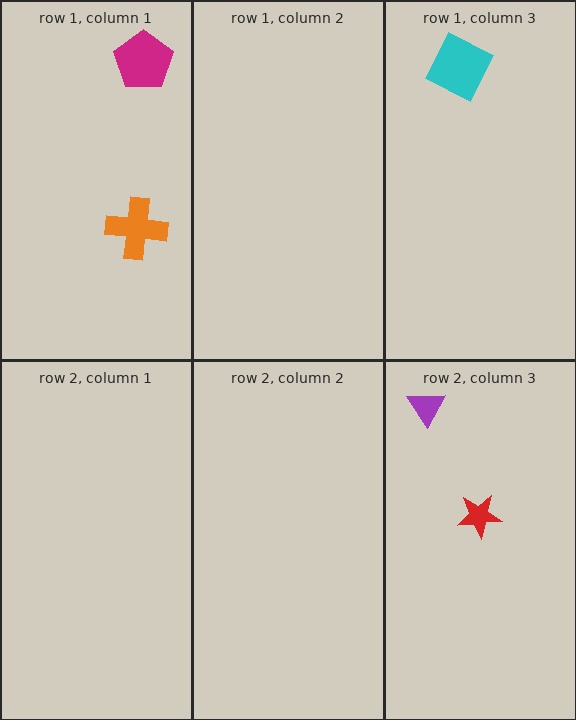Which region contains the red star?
The row 2, column 3 region.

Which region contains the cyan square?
The row 1, column 3 region.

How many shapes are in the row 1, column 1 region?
2.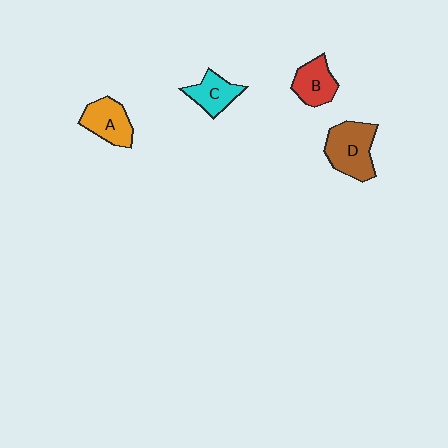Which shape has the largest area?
Shape D (brown).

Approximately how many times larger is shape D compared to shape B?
Approximately 1.5 times.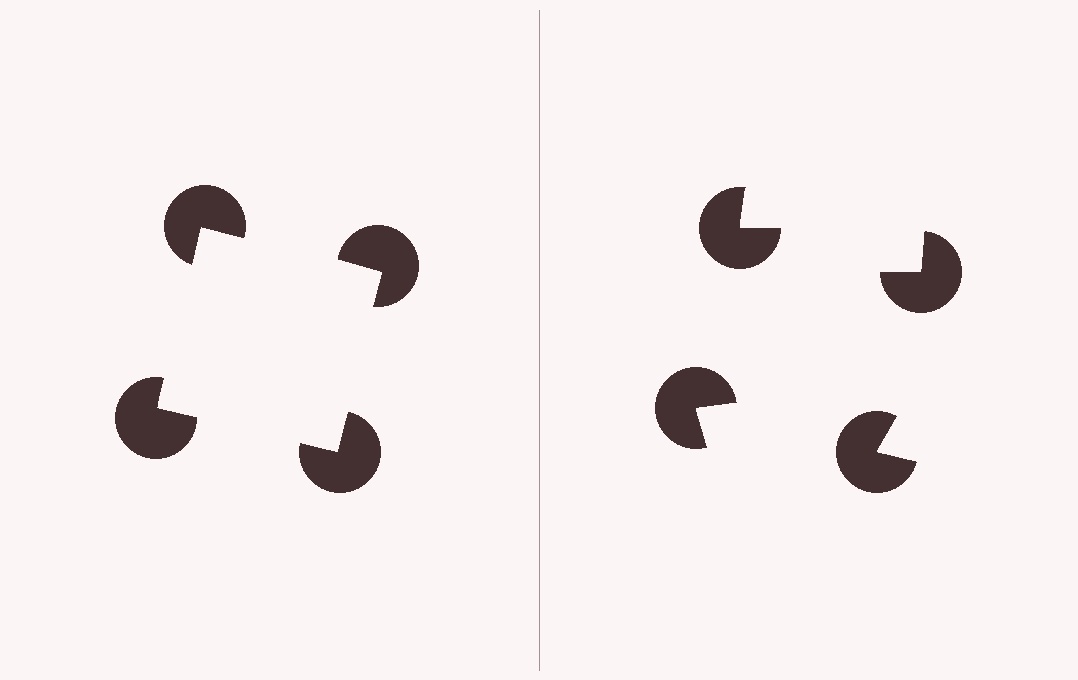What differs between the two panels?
The pac-man discs are positioned identically on both sides; only the wedge orientations differ. On the left they align to a square; on the right they are misaligned.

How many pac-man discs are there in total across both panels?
8 — 4 on each side.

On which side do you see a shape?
An illusory square appears on the left side. On the right side the wedge cuts are rotated, so no coherent shape forms.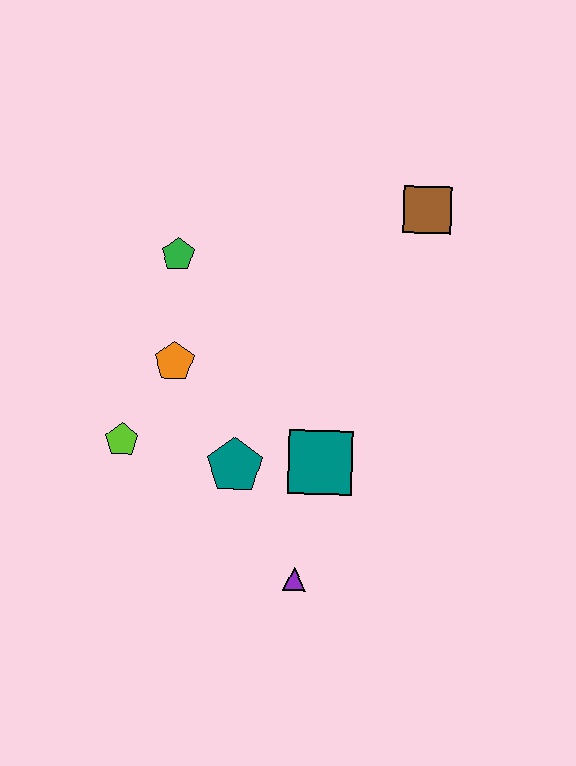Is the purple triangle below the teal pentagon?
Yes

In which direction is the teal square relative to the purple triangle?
The teal square is above the purple triangle.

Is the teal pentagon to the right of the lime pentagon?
Yes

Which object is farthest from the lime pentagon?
The brown square is farthest from the lime pentagon.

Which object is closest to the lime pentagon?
The orange pentagon is closest to the lime pentagon.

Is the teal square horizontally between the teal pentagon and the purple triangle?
No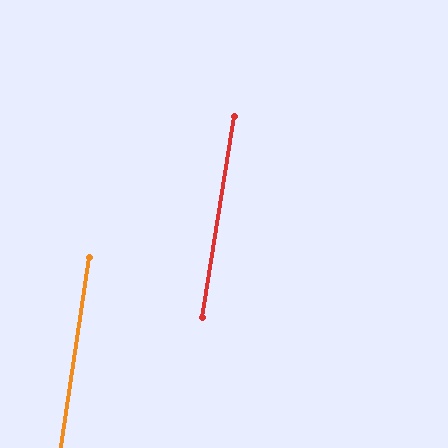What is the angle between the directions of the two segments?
Approximately 1 degree.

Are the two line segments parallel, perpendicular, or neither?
Parallel — their directions differ by only 0.6°.